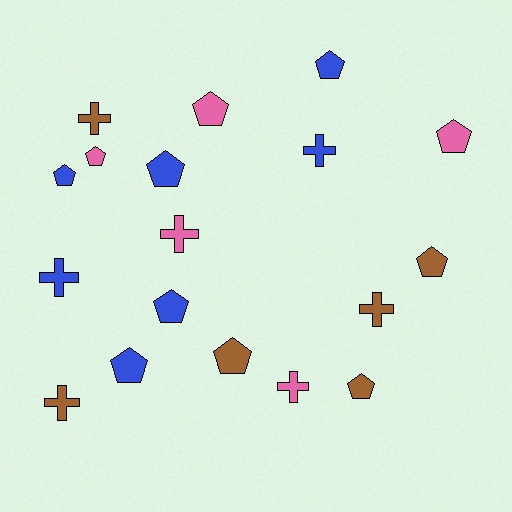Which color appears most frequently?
Blue, with 7 objects.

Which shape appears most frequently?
Pentagon, with 11 objects.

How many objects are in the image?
There are 18 objects.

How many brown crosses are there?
There are 3 brown crosses.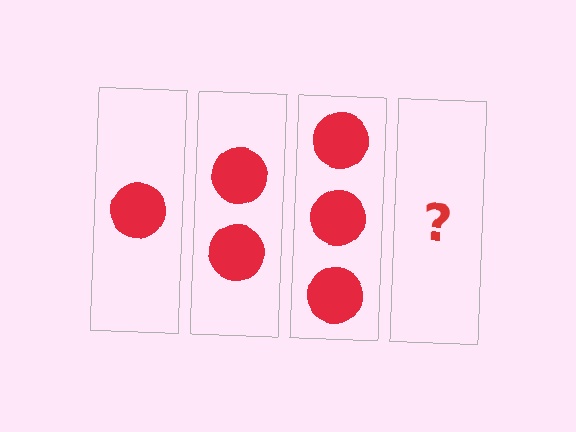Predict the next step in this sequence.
The next step is 4 circles.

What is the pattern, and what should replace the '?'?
The pattern is that each step adds one more circle. The '?' should be 4 circles.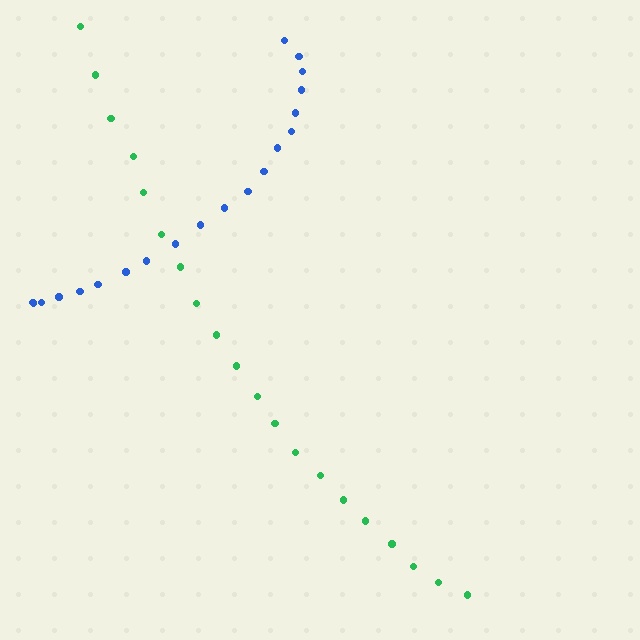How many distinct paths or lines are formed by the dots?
There are 2 distinct paths.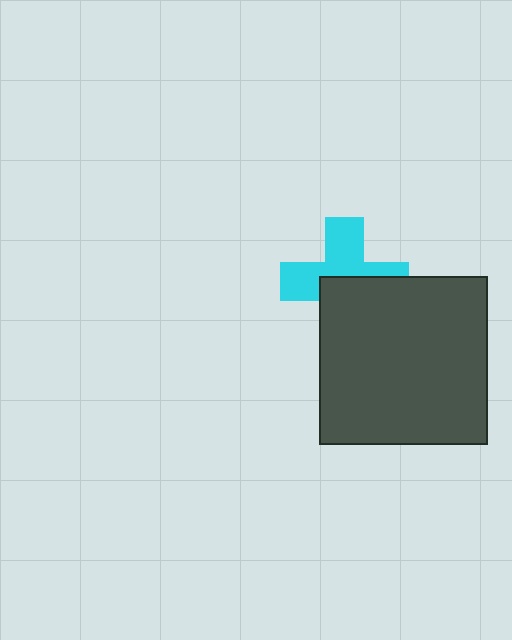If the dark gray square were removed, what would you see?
You would see the complete cyan cross.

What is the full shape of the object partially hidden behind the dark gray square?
The partially hidden object is a cyan cross.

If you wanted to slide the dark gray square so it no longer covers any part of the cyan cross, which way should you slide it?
Slide it down — that is the most direct way to separate the two shapes.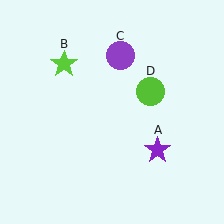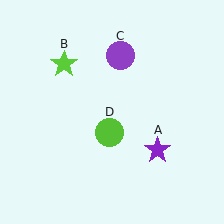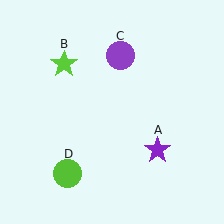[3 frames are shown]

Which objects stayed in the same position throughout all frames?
Purple star (object A) and lime star (object B) and purple circle (object C) remained stationary.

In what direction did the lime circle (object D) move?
The lime circle (object D) moved down and to the left.